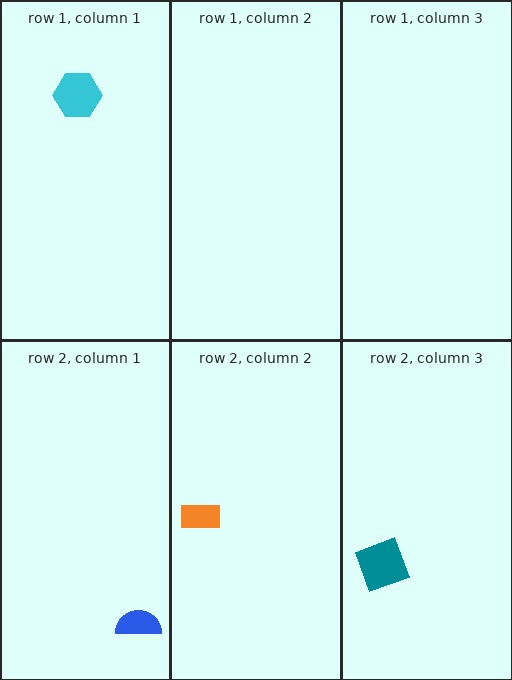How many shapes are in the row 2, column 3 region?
1.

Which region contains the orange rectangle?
The row 2, column 2 region.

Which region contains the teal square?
The row 2, column 3 region.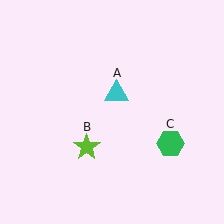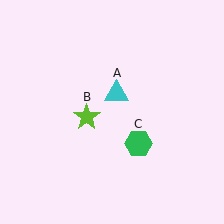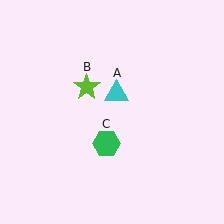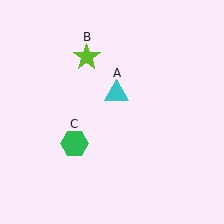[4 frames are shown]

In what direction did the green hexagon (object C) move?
The green hexagon (object C) moved left.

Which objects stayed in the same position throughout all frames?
Cyan triangle (object A) remained stationary.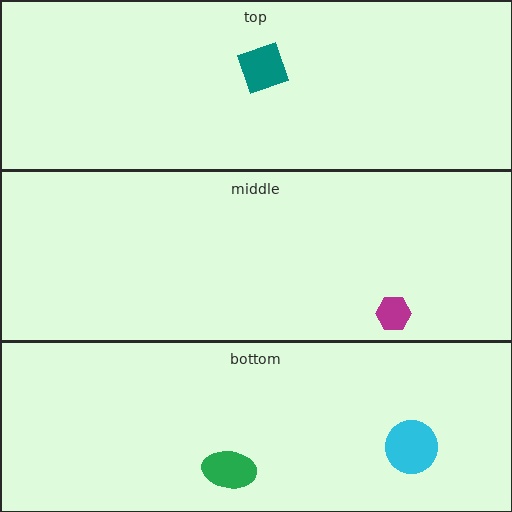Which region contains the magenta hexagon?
The middle region.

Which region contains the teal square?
The top region.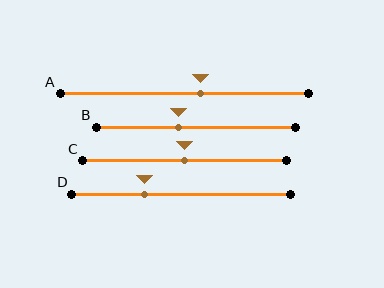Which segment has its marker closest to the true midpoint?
Segment C has its marker closest to the true midpoint.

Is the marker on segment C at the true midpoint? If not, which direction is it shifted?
Yes, the marker on segment C is at the true midpoint.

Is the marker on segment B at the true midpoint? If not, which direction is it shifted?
No, the marker on segment B is shifted to the left by about 9% of the segment length.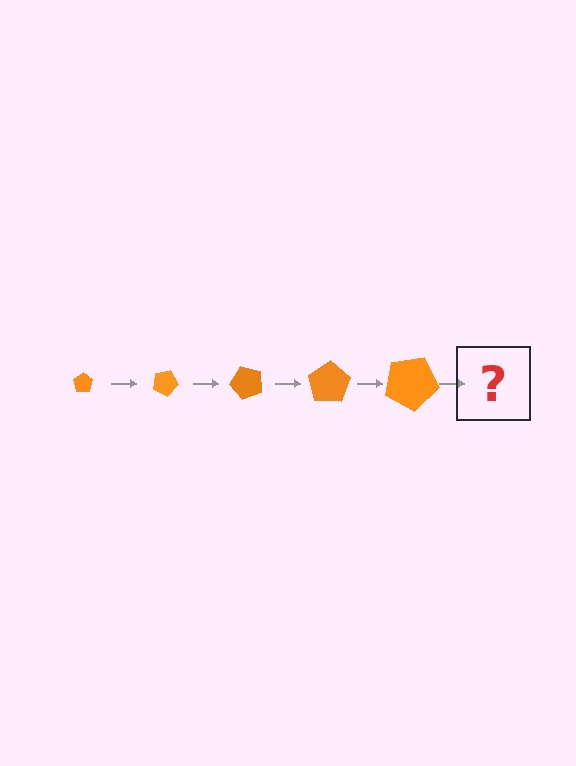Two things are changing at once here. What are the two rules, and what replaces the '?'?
The two rules are that the pentagon grows larger each step and it rotates 25 degrees each step. The '?' should be a pentagon, larger than the previous one and rotated 125 degrees from the start.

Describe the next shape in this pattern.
It should be a pentagon, larger than the previous one and rotated 125 degrees from the start.